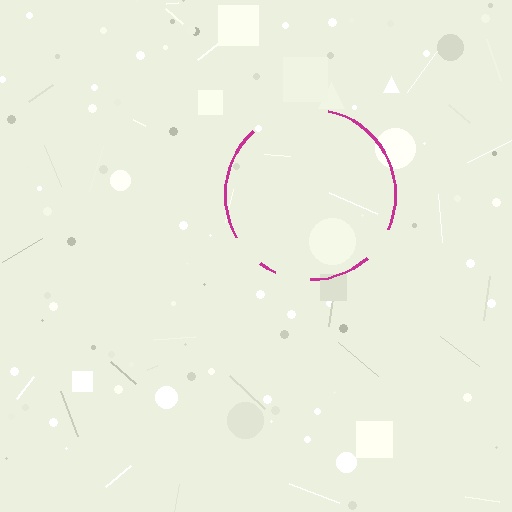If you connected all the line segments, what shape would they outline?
They would outline a circle.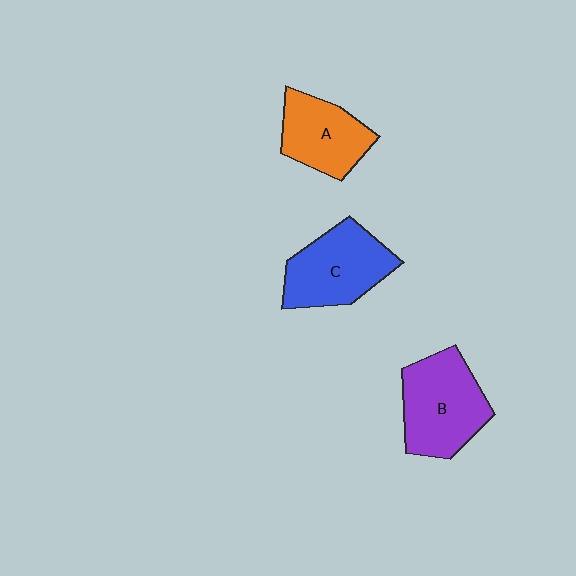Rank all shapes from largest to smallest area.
From largest to smallest: B (purple), C (blue), A (orange).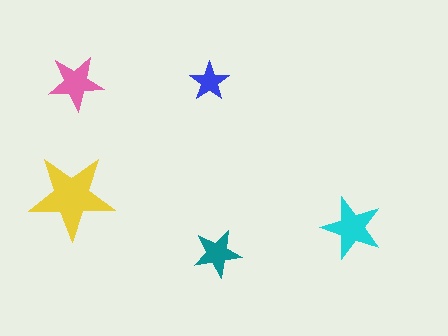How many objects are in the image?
There are 5 objects in the image.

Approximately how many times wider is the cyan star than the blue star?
About 1.5 times wider.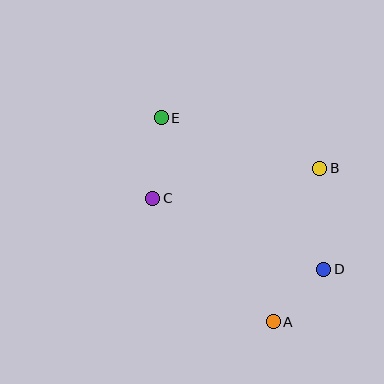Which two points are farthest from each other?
Points A and E are farthest from each other.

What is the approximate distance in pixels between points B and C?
The distance between B and C is approximately 170 pixels.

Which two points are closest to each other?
Points A and D are closest to each other.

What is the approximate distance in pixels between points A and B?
The distance between A and B is approximately 161 pixels.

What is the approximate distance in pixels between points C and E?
The distance between C and E is approximately 81 pixels.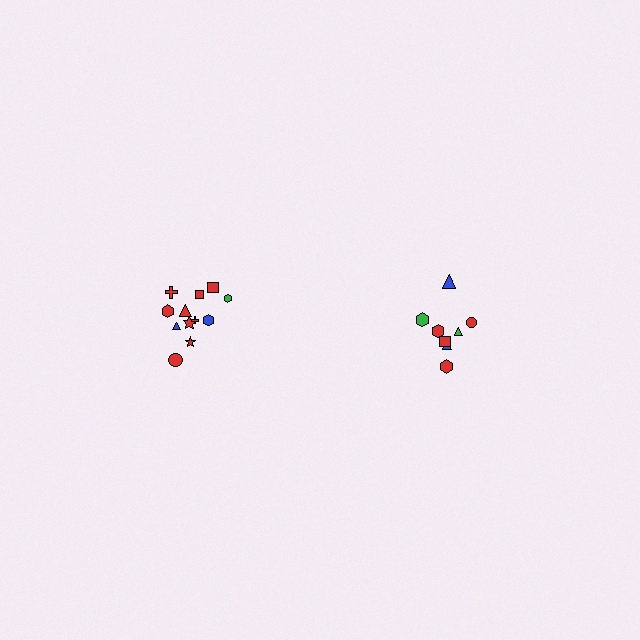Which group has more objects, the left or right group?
The left group.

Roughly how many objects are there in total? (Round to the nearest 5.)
Roughly 20 objects in total.